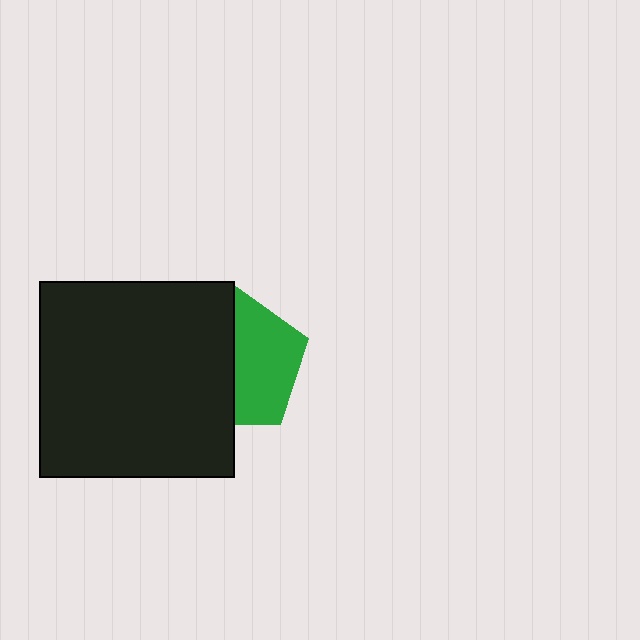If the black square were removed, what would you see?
You would see the complete green pentagon.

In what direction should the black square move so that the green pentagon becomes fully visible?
The black square should move left. That is the shortest direction to clear the overlap and leave the green pentagon fully visible.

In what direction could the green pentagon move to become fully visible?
The green pentagon could move right. That would shift it out from behind the black square entirely.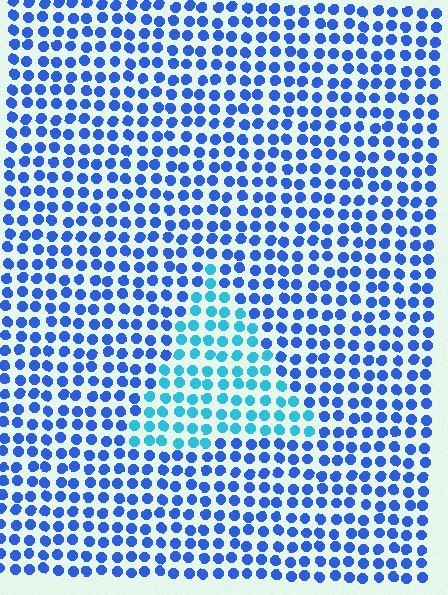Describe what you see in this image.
The image is filled with small blue elements in a uniform arrangement. A triangle-shaped region is visible where the elements are tinted to a slightly different hue, forming a subtle color boundary.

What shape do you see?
I see a triangle.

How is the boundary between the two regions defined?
The boundary is defined purely by a slight shift in hue (about 34 degrees). Spacing, size, and orientation are identical on both sides.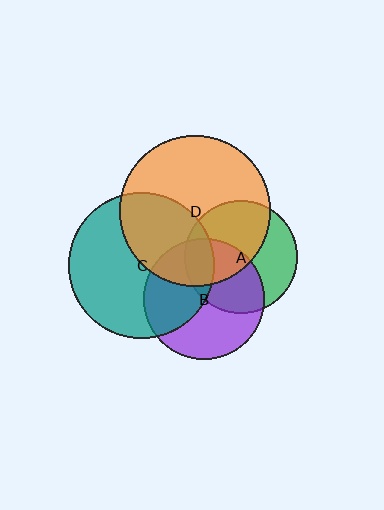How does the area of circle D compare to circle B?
Approximately 1.5 times.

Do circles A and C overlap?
Yes.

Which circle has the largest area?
Circle D (orange).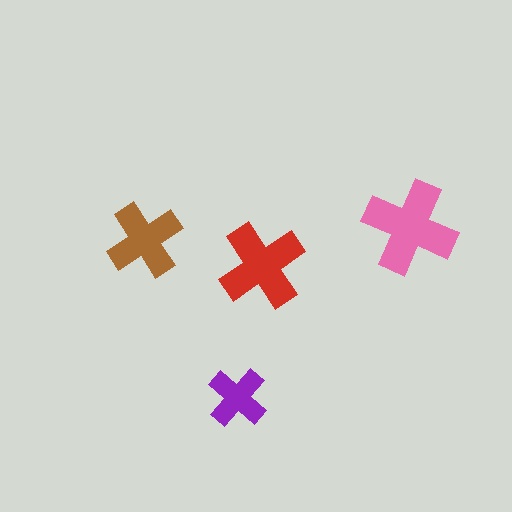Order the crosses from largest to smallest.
the pink one, the red one, the brown one, the purple one.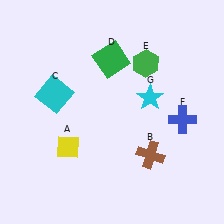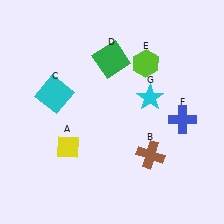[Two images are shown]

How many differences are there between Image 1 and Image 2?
There is 1 difference between the two images.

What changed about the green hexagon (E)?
In Image 1, E is green. In Image 2, it changed to lime.